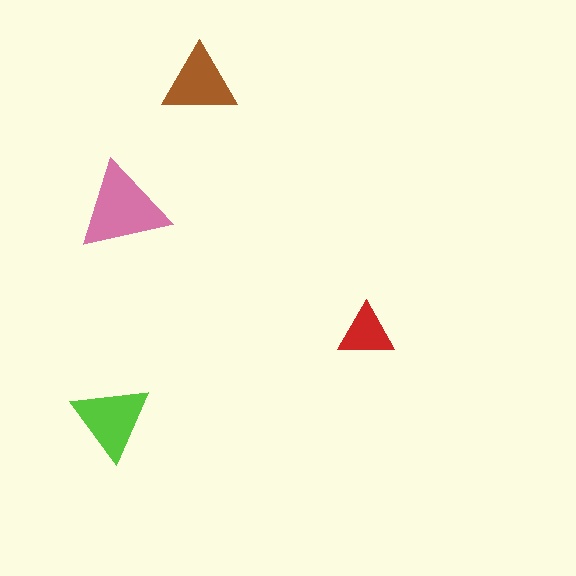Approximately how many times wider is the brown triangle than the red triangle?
About 1.5 times wider.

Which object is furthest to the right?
The red triangle is rightmost.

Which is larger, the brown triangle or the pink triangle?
The pink one.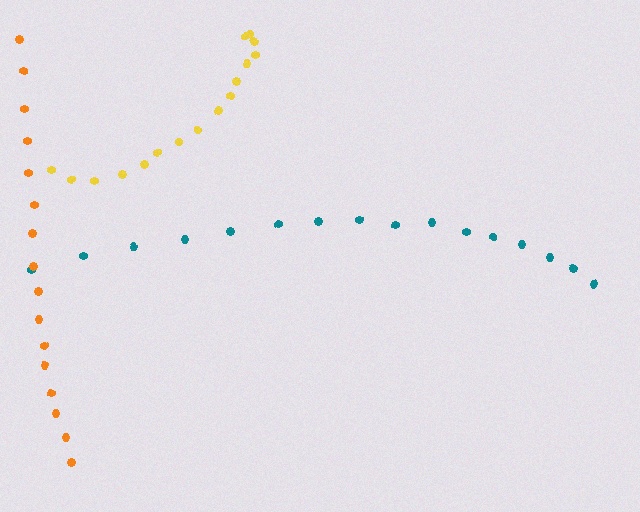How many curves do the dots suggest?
There are 3 distinct paths.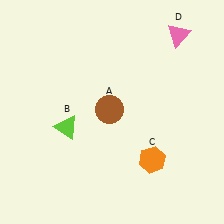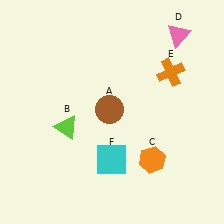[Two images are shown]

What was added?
An orange cross (E), a cyan square (F) were added in Image 2.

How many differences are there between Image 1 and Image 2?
There are 2 differences between the two images.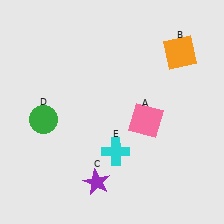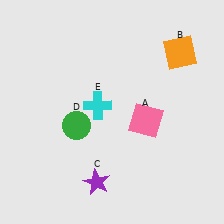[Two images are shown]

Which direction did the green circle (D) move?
The green circle (D) moved right.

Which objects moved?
The objects that moved are: the green circle (D), the cyan cross (E).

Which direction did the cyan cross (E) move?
The cyan cross (E) moved up.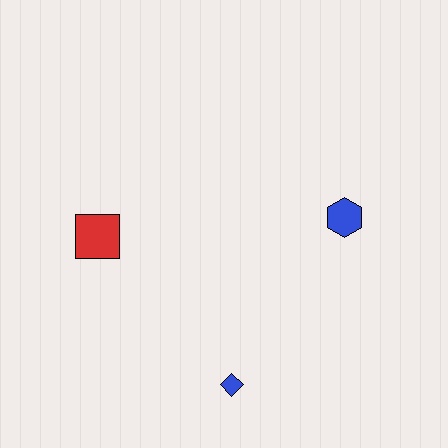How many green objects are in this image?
There are no green objects.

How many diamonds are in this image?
There is 1 diamond.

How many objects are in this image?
There are 3 objects.